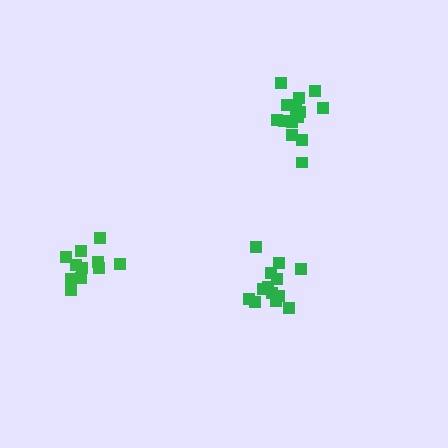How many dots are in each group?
Group 1: 13 dots, Group 2: 11 dots, Group 3: 15 dots (39 total).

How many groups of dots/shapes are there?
There are 3 groups.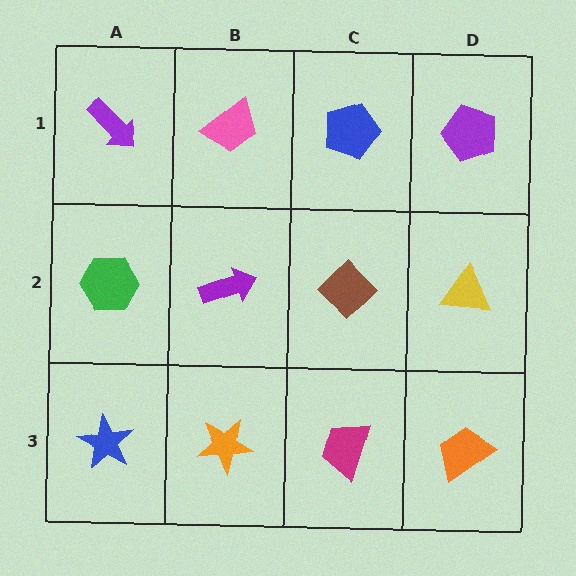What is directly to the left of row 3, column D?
A magenta trapezoid.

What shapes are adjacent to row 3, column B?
A purple arrow (row 2, column B), a blue star (row 3, column A), a magenta trapezoid (row 3, column C).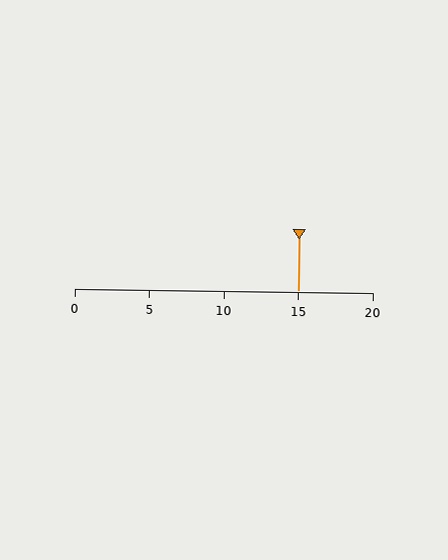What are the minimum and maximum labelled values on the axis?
The axis runs from 0 to 20.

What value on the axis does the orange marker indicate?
The marker indicates approximately 15.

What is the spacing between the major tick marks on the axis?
The major ticks are spaced 5 apart.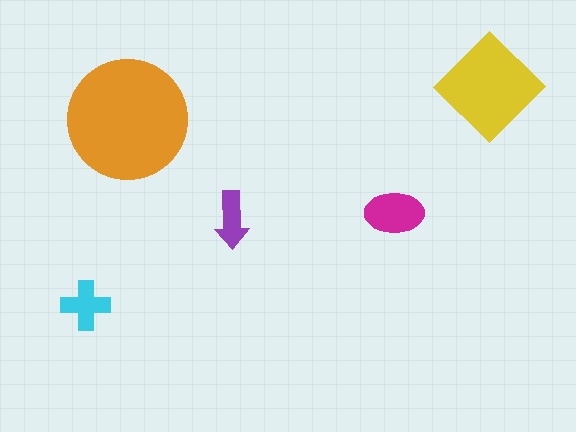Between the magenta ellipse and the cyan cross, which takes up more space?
The magenta ellipse.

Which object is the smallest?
The purple arrow.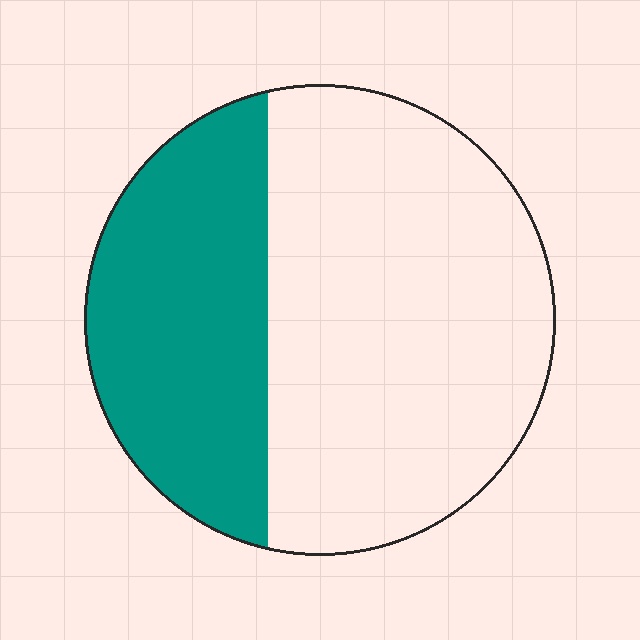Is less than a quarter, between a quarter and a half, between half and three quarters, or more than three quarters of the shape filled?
Between a quarter and a half.